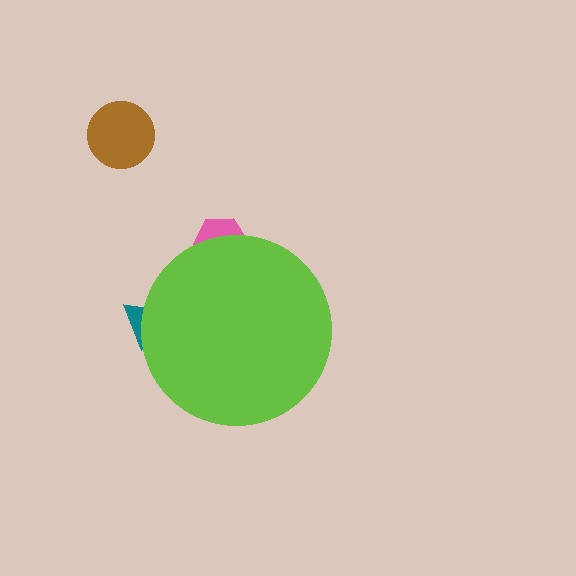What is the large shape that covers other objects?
A lime circle.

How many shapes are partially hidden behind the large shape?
2 shapes are partially hidden.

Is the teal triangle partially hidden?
Yes, the teal triangle is partially hidden behind the lime circle.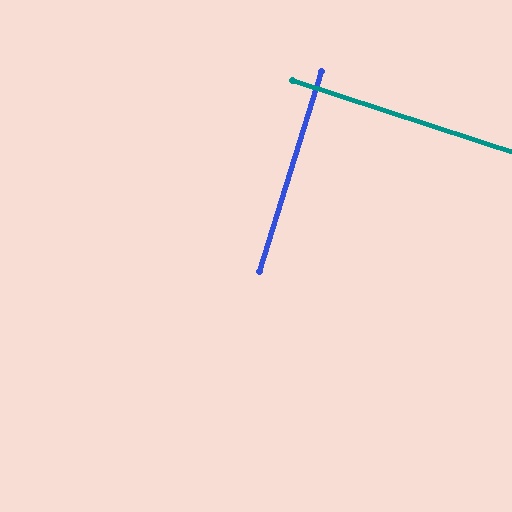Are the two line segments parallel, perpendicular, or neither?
Perpendicular — they meet at approximately 89°.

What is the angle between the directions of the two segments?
Approximately 89 degrees.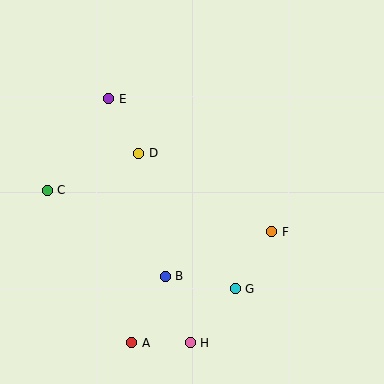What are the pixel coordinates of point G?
Point G is at (235, 289).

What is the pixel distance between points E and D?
The distance between E and D is 62 pixels.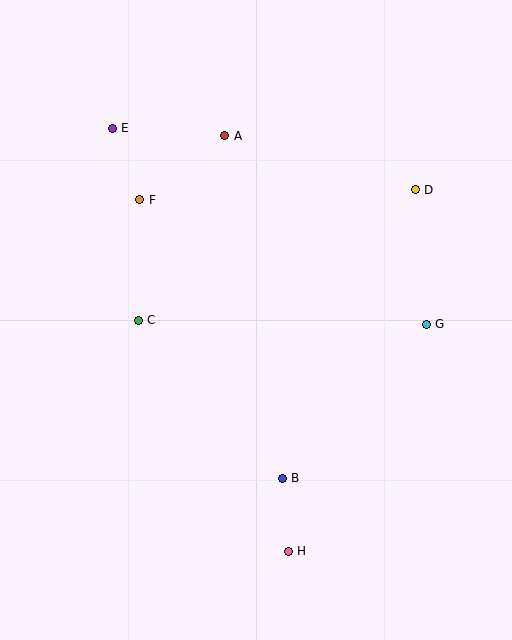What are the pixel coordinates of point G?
Point G is at (426, 324).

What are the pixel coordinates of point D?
Point D is at (415, 190).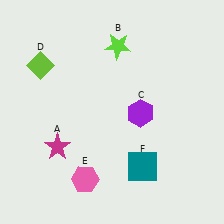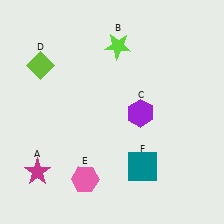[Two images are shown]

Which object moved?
The magenta star (A) moved down.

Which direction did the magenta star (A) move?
The magenta star (A) moved down.